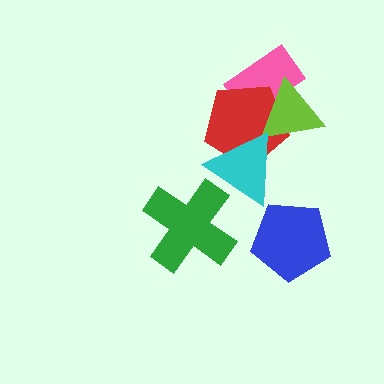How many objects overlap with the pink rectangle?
2 objects overlap with the pink rectangle.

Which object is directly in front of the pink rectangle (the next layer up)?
The red pentagon is directly in front of the pink rectangle.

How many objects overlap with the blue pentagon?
0 objects overlap with the blue pentagon.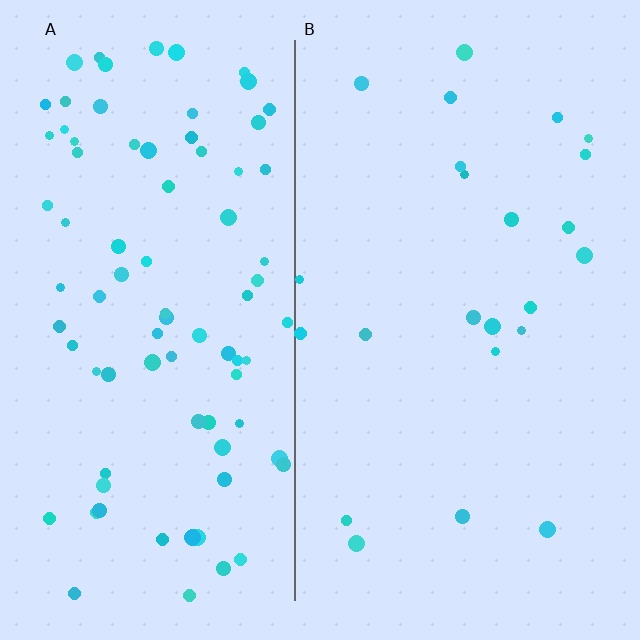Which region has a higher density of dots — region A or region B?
A (the left).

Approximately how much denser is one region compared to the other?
Approximately 3.6× — region A over region B.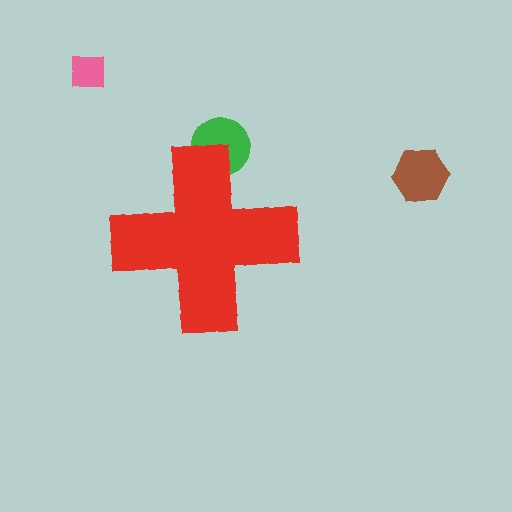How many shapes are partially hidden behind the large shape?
1 shape is partially hidden.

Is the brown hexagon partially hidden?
No, the brown hexagon is fully visible.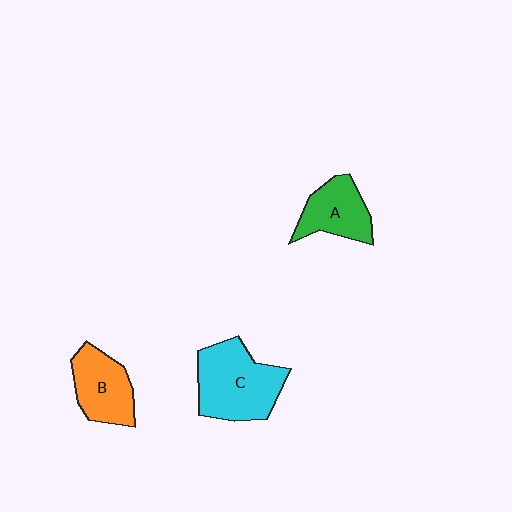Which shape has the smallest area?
Shape A (green).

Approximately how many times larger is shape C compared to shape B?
Approximately 1.5 times.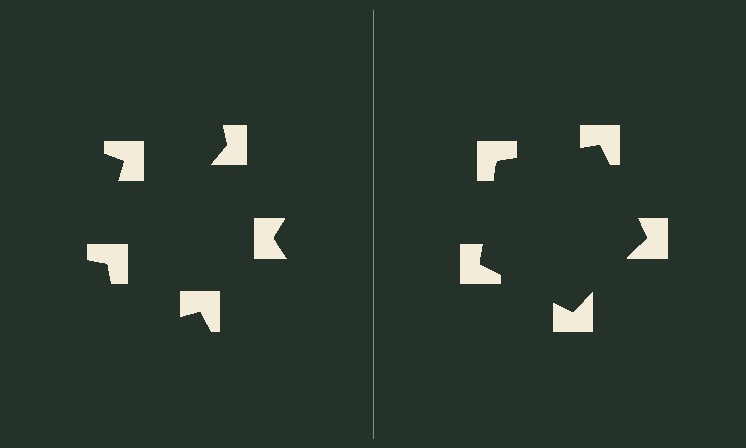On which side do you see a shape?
An illusory pentagon appears on the right side. On the left side the wedge cuts are rotated, so no coherent shape forms.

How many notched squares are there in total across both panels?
10 — 5 on each side.